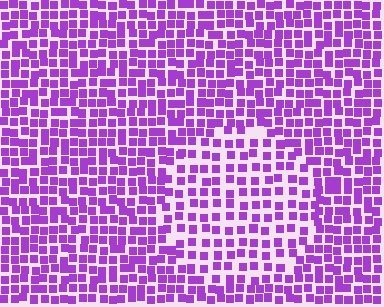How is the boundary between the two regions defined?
The boundary is defined by a change in element density (approximately 1.6x ratio). All elements are the same color, size, and shape.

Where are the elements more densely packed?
The elements are more densely packed outside the circle boundary.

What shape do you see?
I see a circle.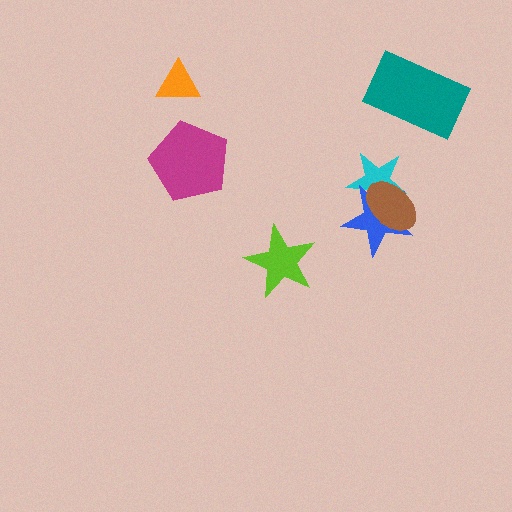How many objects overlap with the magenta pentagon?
0 objects overlap with the magenta pentagon.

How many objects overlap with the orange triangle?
0 objects overlap with the orange triangle.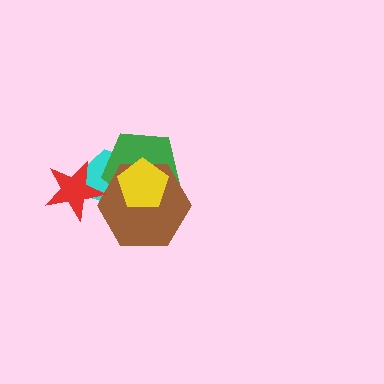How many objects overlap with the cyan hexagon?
4 objects overlap with the cyan hexagon.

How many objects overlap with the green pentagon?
3 objects overlap with the green pentagon.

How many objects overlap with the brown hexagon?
3 objects overlap with the brown hexagon.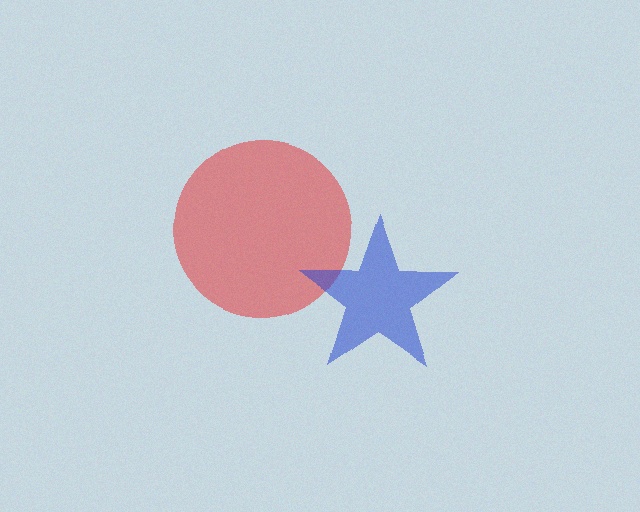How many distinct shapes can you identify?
There are 2 distinct shapes: a red circle, a blue star.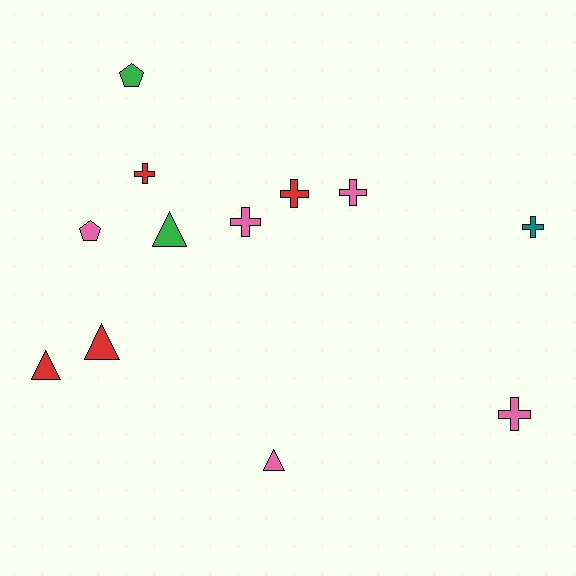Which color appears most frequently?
Pink, with 5 objects.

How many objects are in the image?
There are 12 objects.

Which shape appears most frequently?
Cross, with 6 objects.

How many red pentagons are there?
There are no red pentagons.